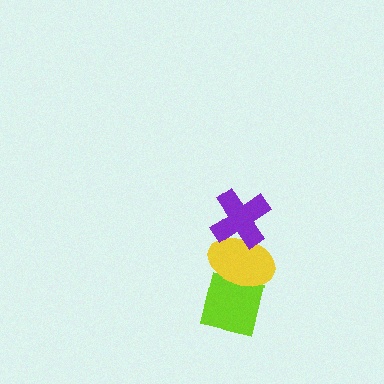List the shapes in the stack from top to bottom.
From top to bottom: the purple cross, the yellow ellipse, the lime square.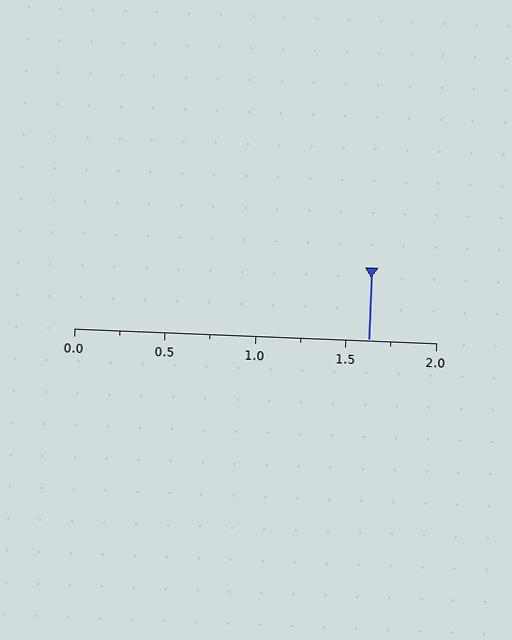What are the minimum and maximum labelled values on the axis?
The axis runs from 0.0 to 2.0.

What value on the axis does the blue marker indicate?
The marker indicates approximately 1.62.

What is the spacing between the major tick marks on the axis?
The major ticks are spaced 0.5 apart.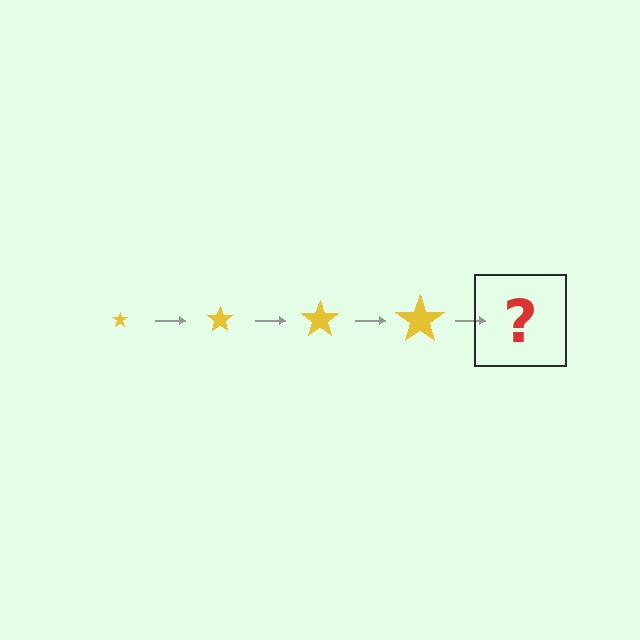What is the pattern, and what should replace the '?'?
The pattern is that the star gets progressively larger each step. The '?' should be a yellow star, larger than the previous one.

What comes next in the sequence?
The next element should be a yellow star, larger than the previous one.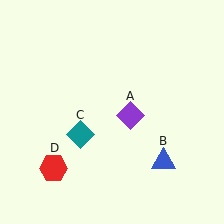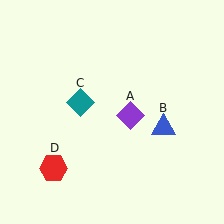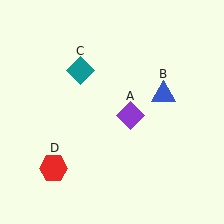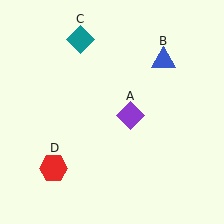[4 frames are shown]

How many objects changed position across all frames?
2 objects changed position: blue triangle (object B), teal diamond (object C).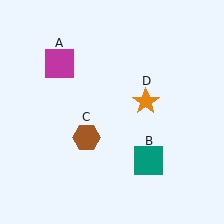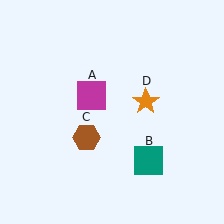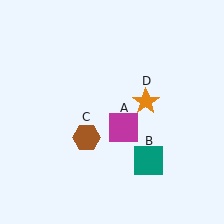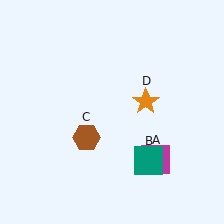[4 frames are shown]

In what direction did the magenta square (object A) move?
The magenta square (object A) moved down and to the right.